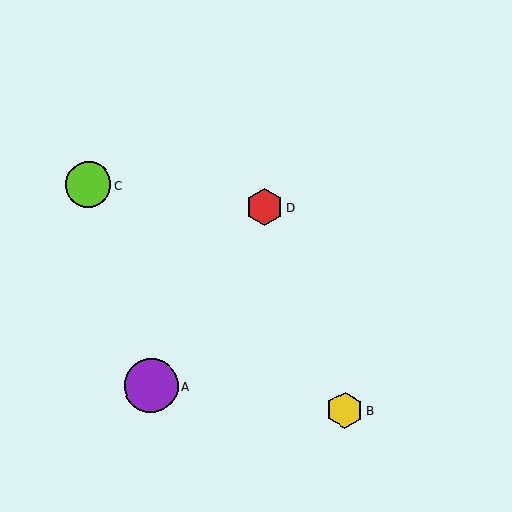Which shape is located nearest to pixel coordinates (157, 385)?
The purple circle (labeled A) at (151, 386) is nearest to that location.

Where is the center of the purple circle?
The center of the purple circle is at (151, 386).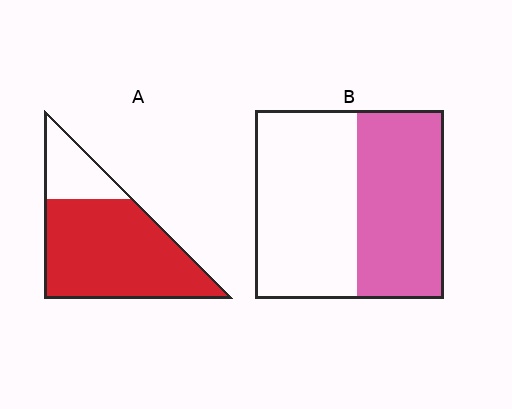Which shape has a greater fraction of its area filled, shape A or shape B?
Shape A.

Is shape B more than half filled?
Roughly half.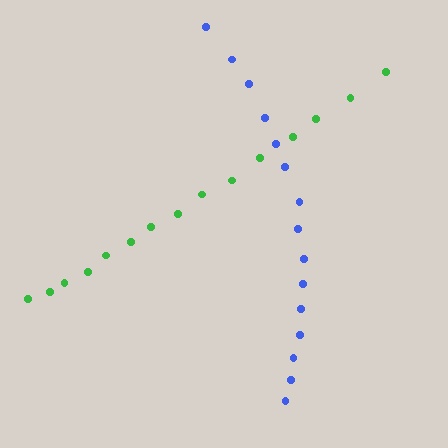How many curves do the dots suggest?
There are 2 distinct paths.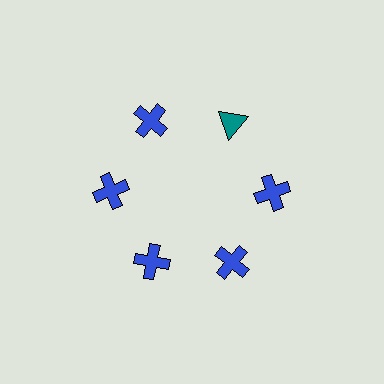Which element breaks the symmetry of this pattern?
The teal triangle at roughly the 1 o'clock position breaks the symmetry. All other shapes are blue crosses.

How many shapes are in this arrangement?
There are 6 shapes arranged in a ring pattern.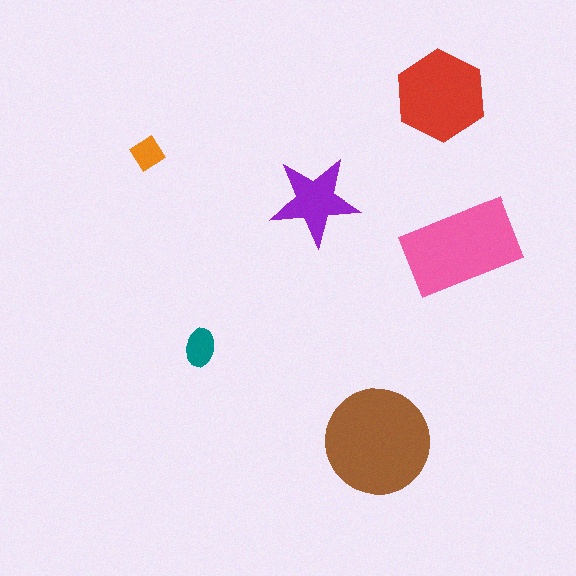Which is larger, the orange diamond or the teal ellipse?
The teal ellipse.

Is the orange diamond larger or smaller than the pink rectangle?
Smaller.